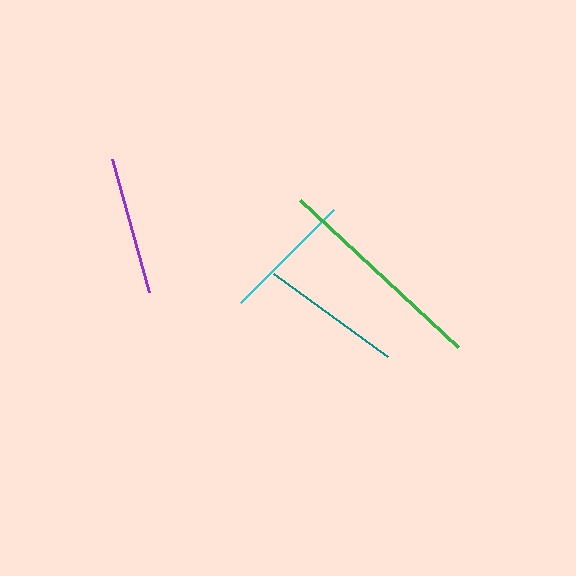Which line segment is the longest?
The green line is the longest at approximately 216 pixels.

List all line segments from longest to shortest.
From longest to shortest: green, teal, purple, cyan.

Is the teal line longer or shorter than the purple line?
The teal line is longer than the purple line.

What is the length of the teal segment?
The teal segment is approximately 140 pixels long.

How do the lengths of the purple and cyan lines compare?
The purple and cyan lines are approximately the same length.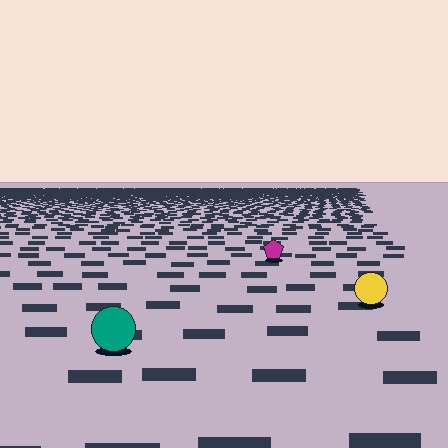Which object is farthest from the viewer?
The magenta pentagon is farthest from the viewer. It appears smaller and the ground texture around it is denser.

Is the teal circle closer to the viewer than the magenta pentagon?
Yes. The teal circle is closer — you can tell from the texture gradient: the ground texture is coarser near it.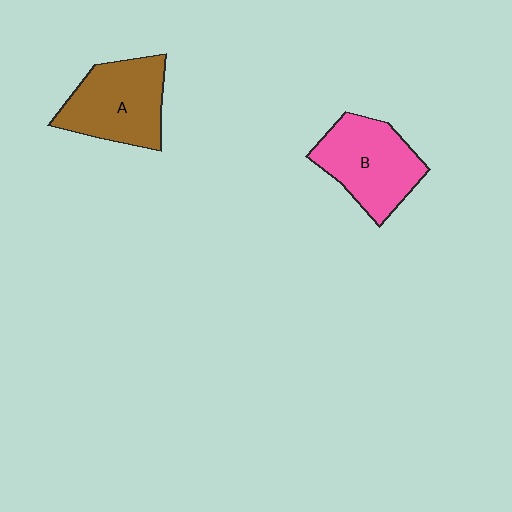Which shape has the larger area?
Shape B (pink).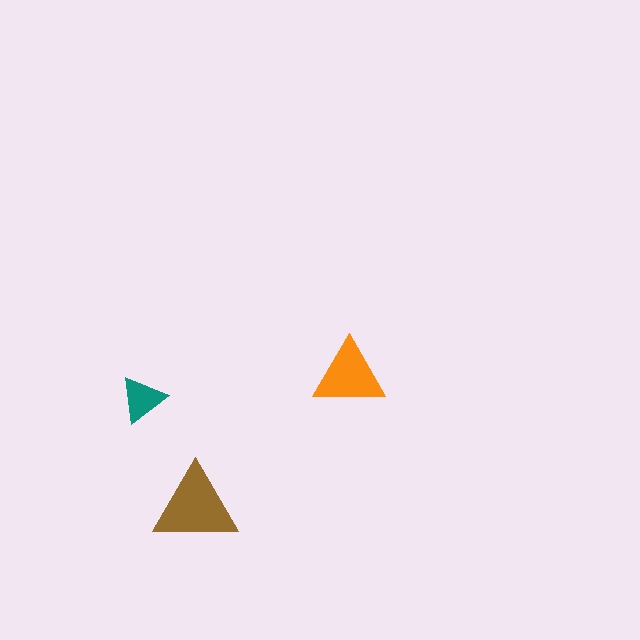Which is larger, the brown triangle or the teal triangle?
The brown one.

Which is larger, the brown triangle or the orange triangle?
The brown one.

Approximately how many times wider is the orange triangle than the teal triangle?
About 1.5 times wider.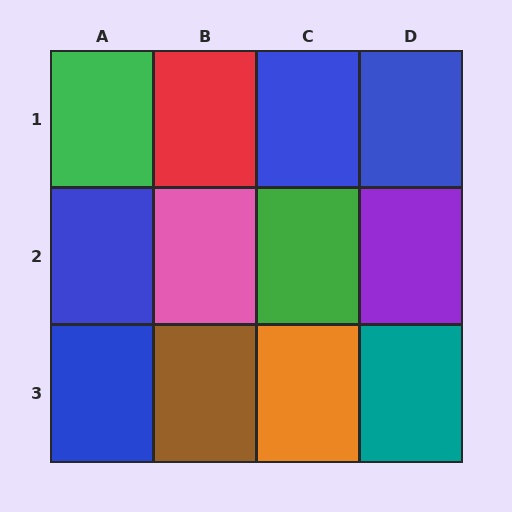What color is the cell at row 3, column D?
Teal.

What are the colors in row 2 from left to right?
Blue, pink, green, purple.